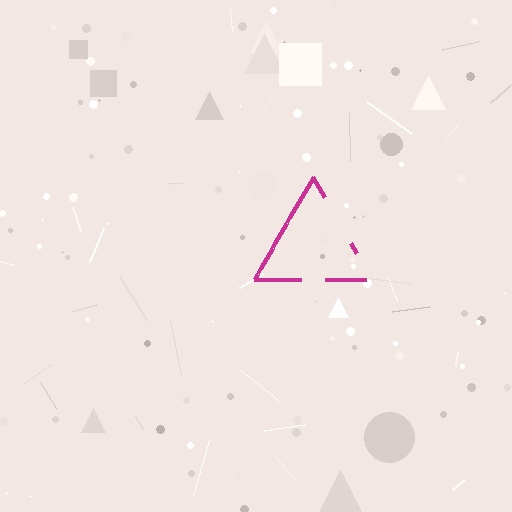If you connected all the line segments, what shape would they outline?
They would outline a triangle.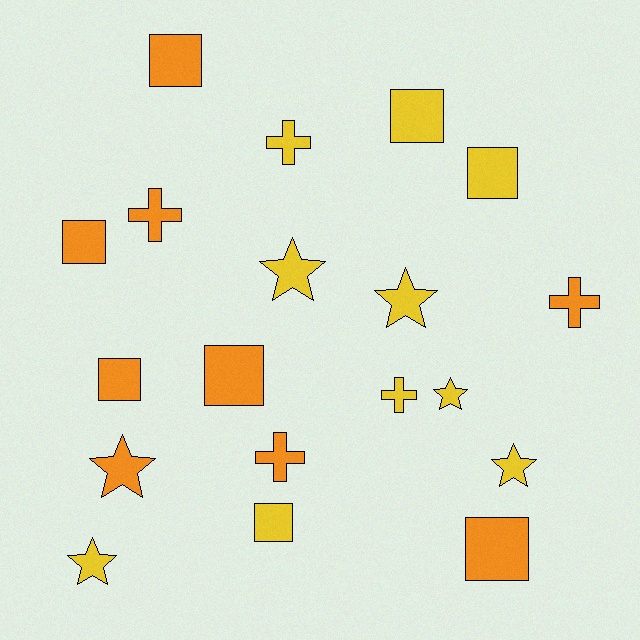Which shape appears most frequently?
Square, with 8 objects.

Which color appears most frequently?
Yellow, with 10 objects.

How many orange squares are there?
There are 5 orange squares.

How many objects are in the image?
There are 19 objects.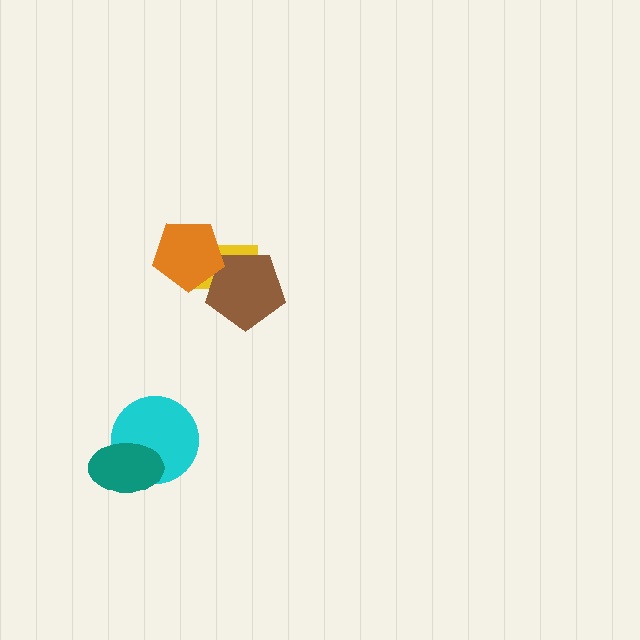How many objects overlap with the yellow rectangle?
2 objects overlap with the yellow rectangle.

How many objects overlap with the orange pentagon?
2 objects overlap with the orange pentagon.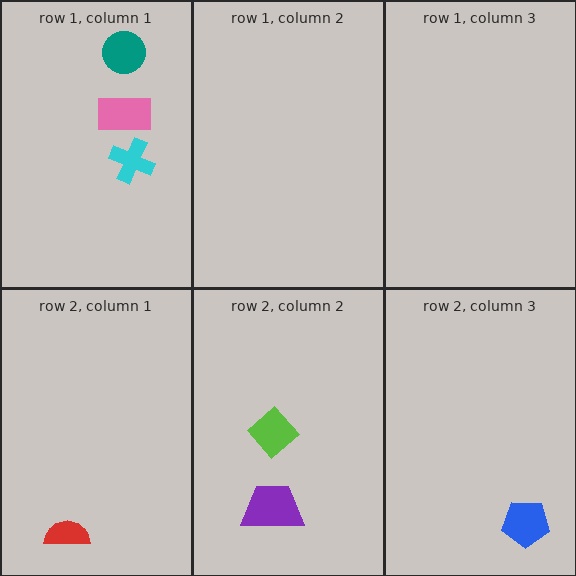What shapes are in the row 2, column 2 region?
The lime diamond, the purple trapezoid.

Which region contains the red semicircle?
The row 2, column 1 region.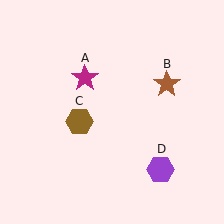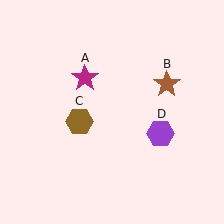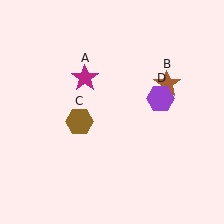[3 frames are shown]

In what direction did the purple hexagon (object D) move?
The purple hexagon (object D) moved up.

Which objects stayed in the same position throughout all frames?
Magenta star (object A) and brown star (object B) and brown hexagon (object C) remained stationary.